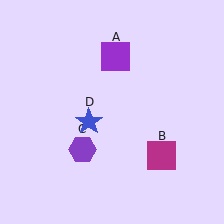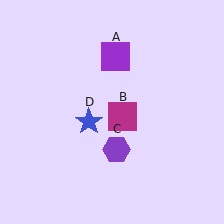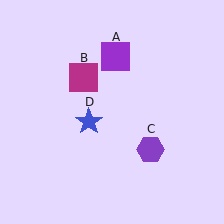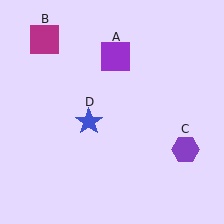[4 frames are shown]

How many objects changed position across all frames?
2 objects changed position: magenta square (object B), purple hexagon (object C).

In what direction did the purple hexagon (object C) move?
The purple hexagon (object C) moved right.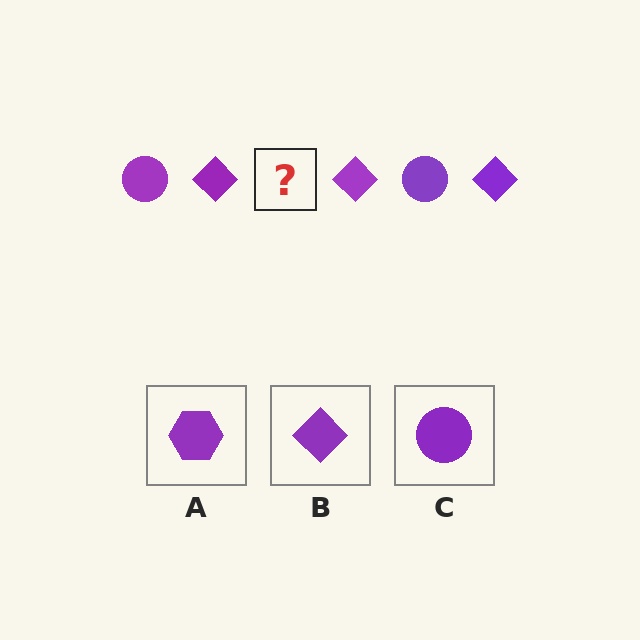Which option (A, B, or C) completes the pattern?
C.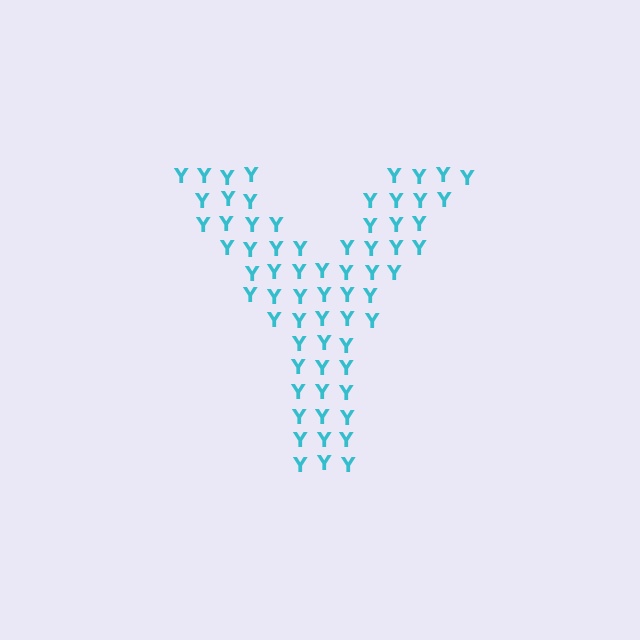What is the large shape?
The large shape is the letter Y.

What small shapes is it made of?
It is made of small letter Y's.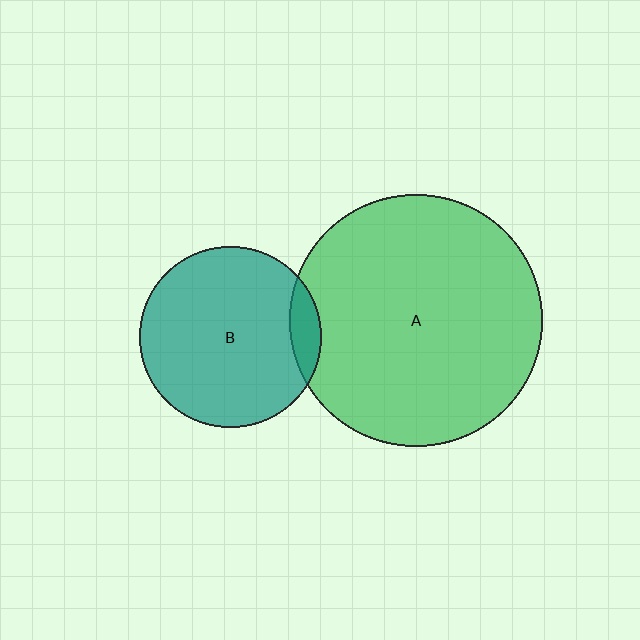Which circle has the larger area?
Circle A (green).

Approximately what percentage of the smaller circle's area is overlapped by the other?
Approximately 10%.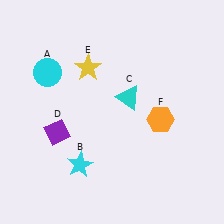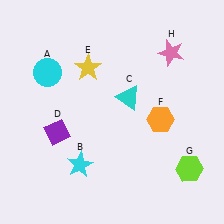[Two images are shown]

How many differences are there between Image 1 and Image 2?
There are 2 differences between the two images.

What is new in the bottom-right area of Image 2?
A lime hexagon (G) was added in the bottom-right area of Image 2.